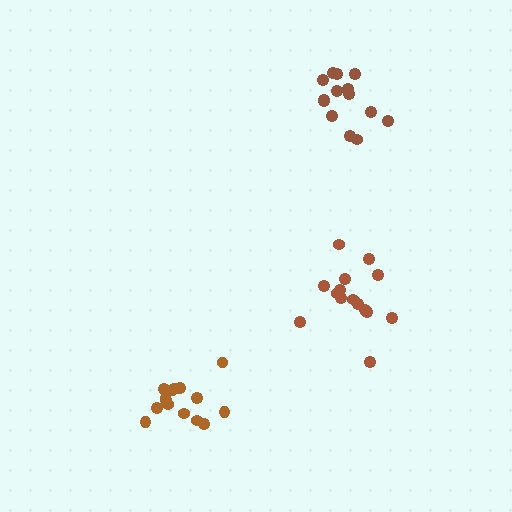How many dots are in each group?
Group 1: 15 dots, Group 2: 15 dots, Group 3: 14 dots (44 total).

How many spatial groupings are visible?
There are 3 spatial groupings.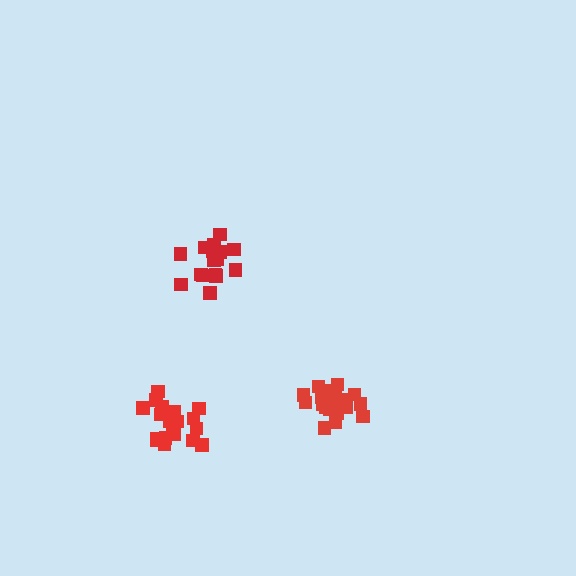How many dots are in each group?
Group 1: 20 dots, Group 2: 17 dots, Group 3: 20 dots (57 total).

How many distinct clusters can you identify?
There are 3 distinct clusters.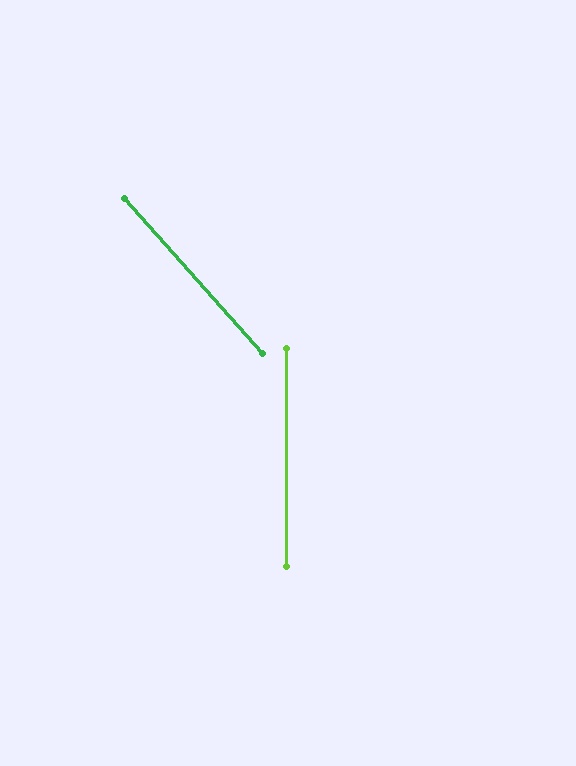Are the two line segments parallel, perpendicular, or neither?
Neither parallel nor perpendicular — they differ by about 42°.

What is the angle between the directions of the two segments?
Approximately 42 degrees.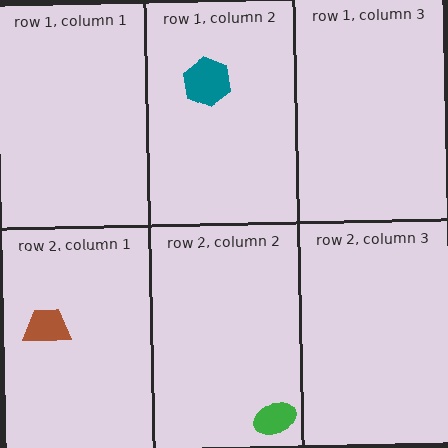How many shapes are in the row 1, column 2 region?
1.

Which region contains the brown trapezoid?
The row 2, column 1 region.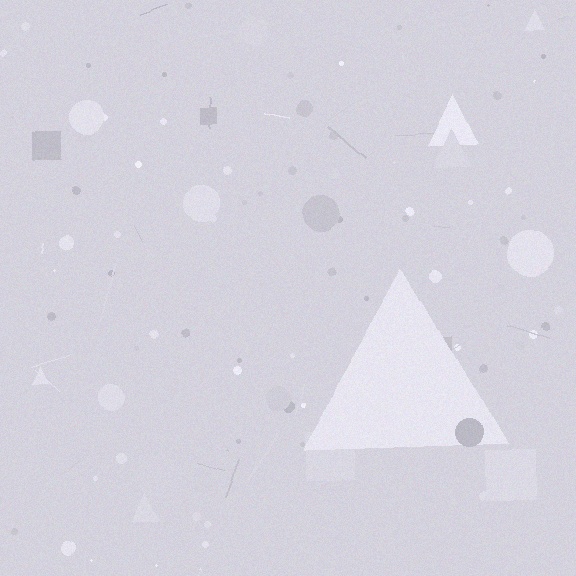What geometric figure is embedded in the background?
A triangle is embedded in the background.